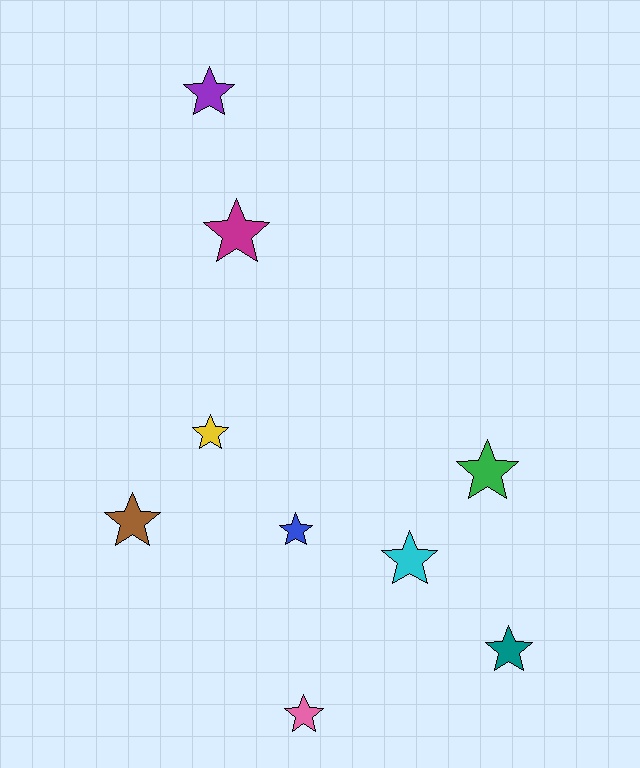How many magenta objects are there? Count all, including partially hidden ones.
There is 1 magenta object.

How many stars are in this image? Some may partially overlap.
There are 9 stars.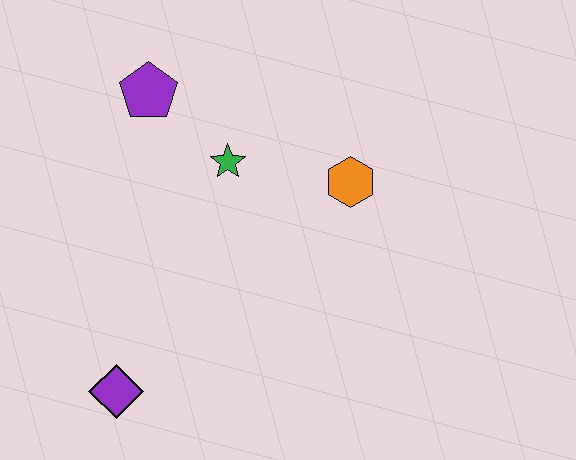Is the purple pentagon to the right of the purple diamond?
Yes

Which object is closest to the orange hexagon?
The green star is closest to the orange hexagon.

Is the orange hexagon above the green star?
No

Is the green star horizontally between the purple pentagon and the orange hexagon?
Yes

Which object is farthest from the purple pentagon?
The purple diamond is farthest from the purple pentagon.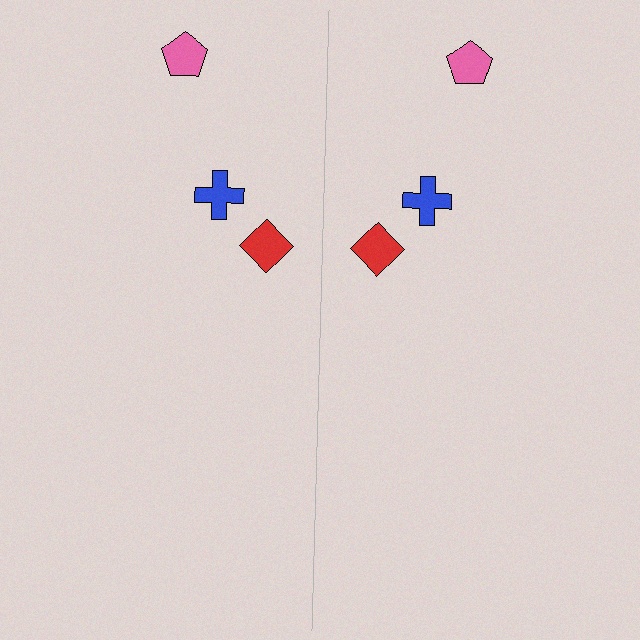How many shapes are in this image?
There are 6 shapes in this image.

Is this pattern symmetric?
Yes, this pattern has bilateral (reflection) symmetry.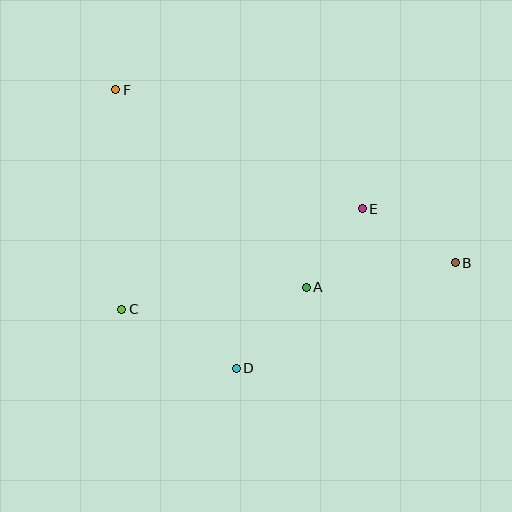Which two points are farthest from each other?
Points B and F are farthest from each other.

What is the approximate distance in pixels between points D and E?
The distance between D and E is approximately 203 pixels.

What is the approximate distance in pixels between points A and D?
The distance between A and D is approximately 107 pixels.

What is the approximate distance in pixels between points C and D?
The distance between C and D is approximately 129 pixels.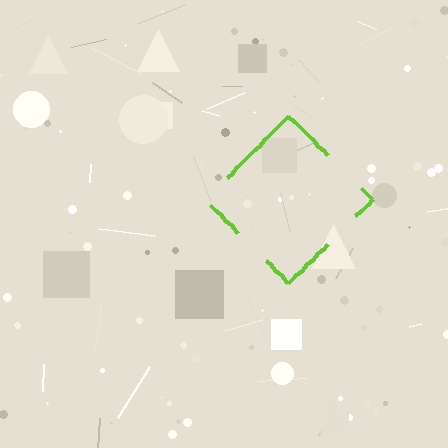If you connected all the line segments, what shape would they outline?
They would outline a diamond.